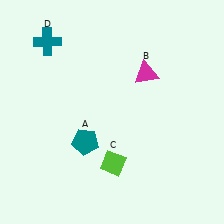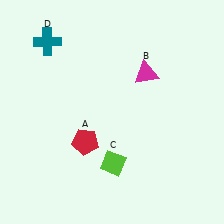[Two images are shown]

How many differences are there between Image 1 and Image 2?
There is 1 difference between the two images.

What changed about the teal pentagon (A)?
In Image 1, A is teal. In Image 2, it changed to red.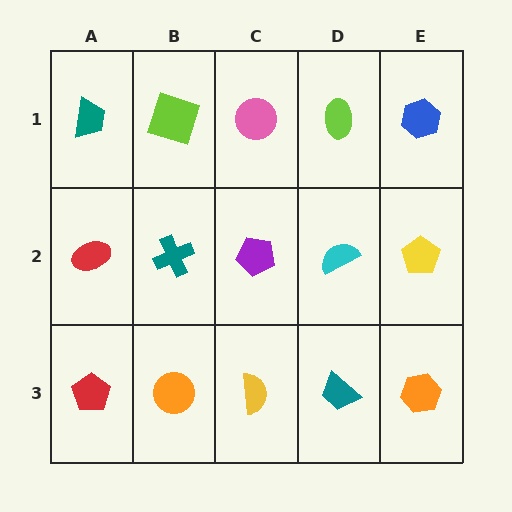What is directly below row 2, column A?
A red pentagon.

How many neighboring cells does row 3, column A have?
2.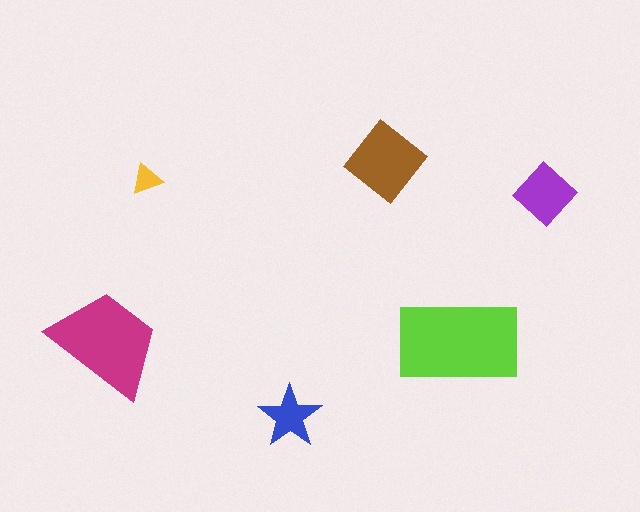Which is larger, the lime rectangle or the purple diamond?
The lime rectangle.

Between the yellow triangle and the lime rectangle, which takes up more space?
The lime rectangle.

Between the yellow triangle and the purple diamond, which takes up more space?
The purple diamond.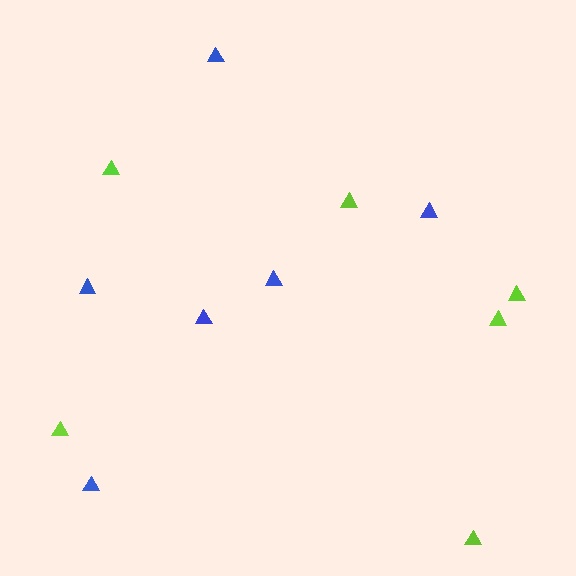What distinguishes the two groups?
There are 2 groups: one group of lime triangles (6) and one group of blue triangles (6).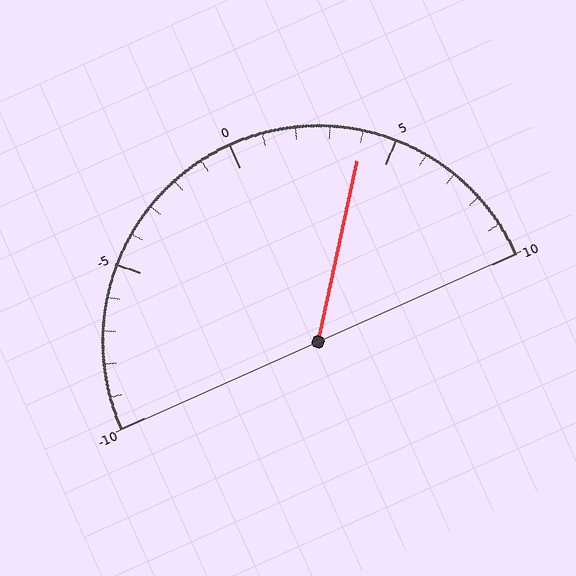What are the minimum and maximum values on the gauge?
The gauge ranges from -10 to 10.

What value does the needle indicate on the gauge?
The needle indicates approximately 4.